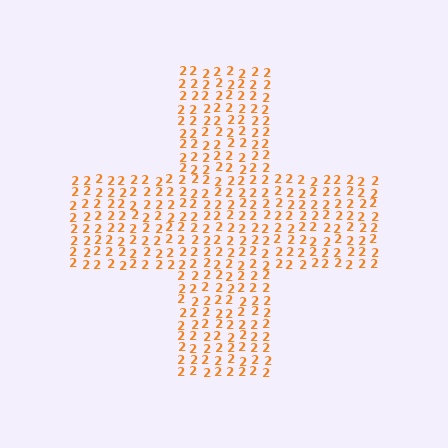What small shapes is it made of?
It is made of small digit 2's.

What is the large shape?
The large shape is a cross.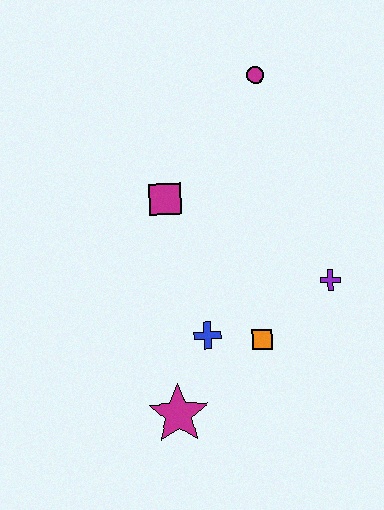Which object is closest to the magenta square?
The blue cross is closest to the magenta square.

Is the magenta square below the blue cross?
No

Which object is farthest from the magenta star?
The magenta circle is farthest from the magenta star.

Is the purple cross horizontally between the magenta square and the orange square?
No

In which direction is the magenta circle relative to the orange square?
The magenta circle is above the orange square.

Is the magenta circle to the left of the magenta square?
No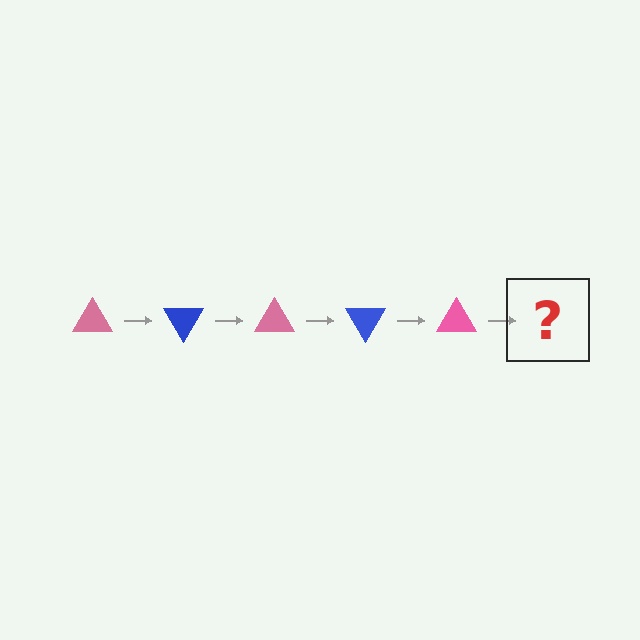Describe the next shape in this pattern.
It should be a blue triangle, rotated 300 degrees from the start.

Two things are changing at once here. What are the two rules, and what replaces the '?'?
The two rules are that it rotates 60 degrees each step and the color cycles through pink and blue. The '?' should be a blue triangle, rotated 300 degrees from the start.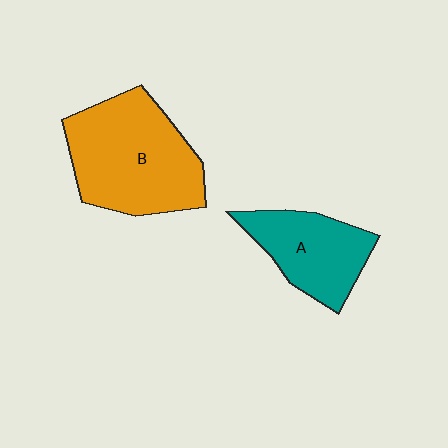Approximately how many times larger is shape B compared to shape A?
Approximately 1.6 times.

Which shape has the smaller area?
Shape A (teal).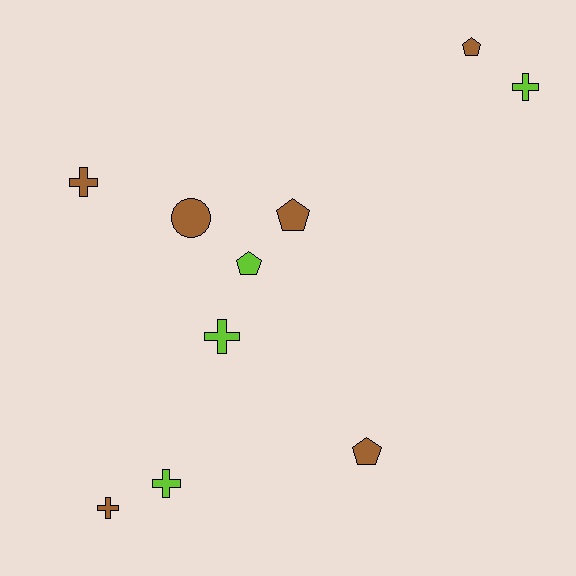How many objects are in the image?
There are 10 objects.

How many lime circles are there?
There are no lime circles.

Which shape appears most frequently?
Cross, with 5 objects.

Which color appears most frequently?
Brown, with 6 objects.